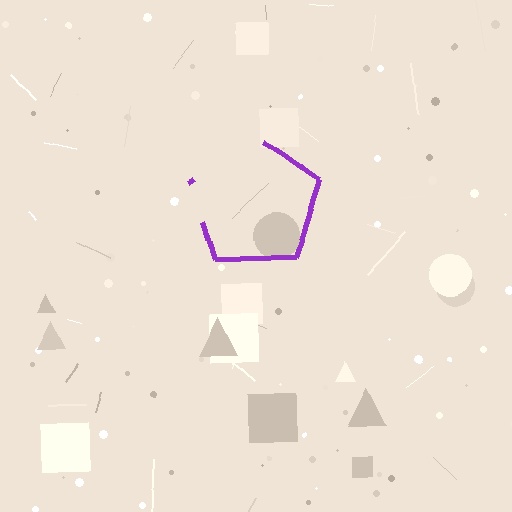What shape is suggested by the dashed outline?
The dashed outline suggests a pentagon.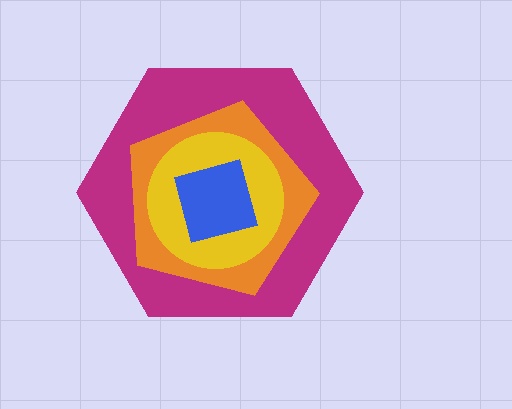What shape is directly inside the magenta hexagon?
The orange pentagon.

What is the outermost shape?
The magenta hexagon.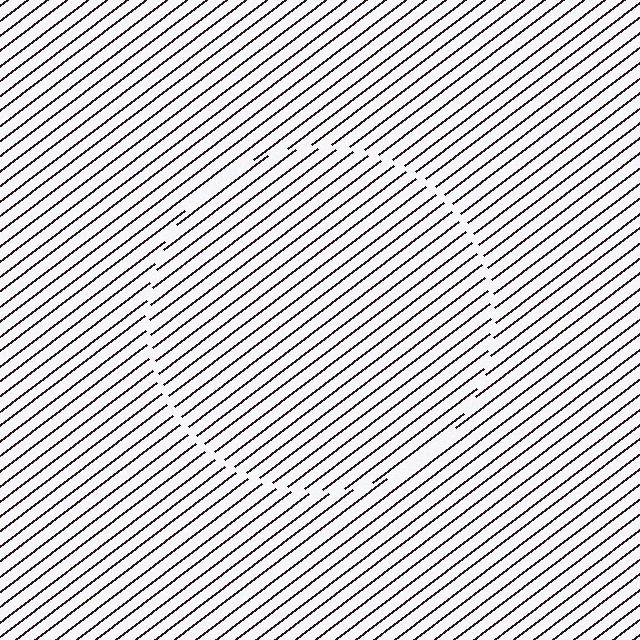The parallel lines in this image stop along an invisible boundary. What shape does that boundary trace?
An illusory circle. The interior of the shape contains the same grating, shifted by half a period — the contour is defined by the phase discontinuity where line-ends from the inner and outer gratings abut.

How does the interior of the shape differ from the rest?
The interior of the shape contains the same grating, shifted by half a period — the contour is defined by the phase discontinuity where line-ends from the inner and outer gratings abut.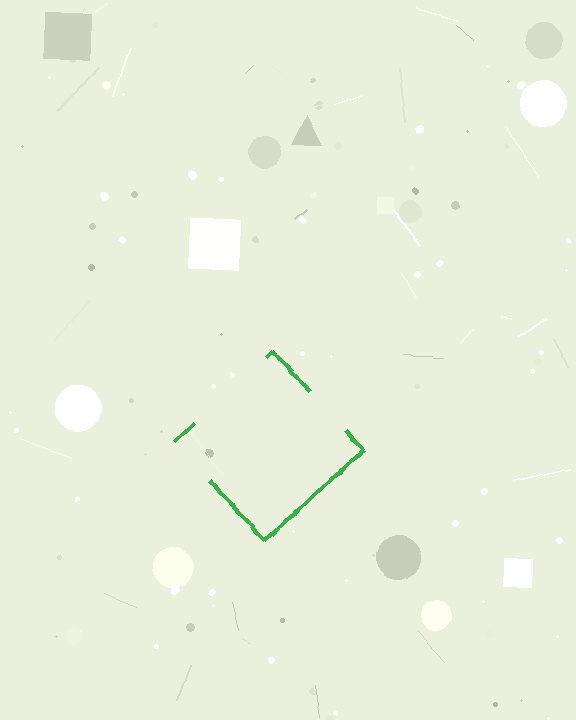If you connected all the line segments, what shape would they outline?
They would outline a diamond.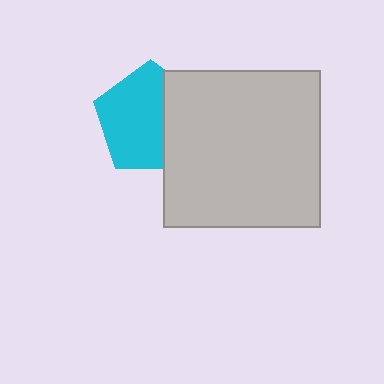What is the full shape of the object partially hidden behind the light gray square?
The partially hidden object is a cyan pentagon.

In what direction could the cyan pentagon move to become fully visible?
The cyan pentagon could move left. That would shift it out from behind the light gray square entirely.